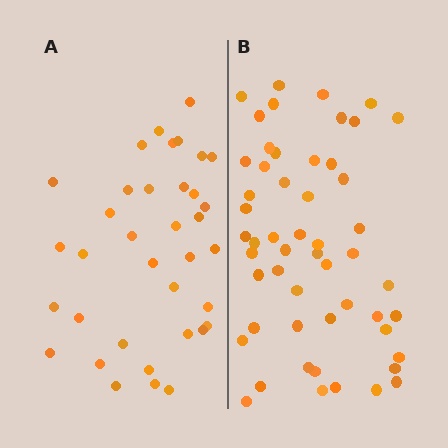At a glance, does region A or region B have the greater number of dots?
Region B (the right region) has more dots.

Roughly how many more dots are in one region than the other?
Region B has approximately 15 more dots than region A.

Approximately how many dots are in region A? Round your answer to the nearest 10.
About 40 dots. (The exact count is 36, which rounds to 40.)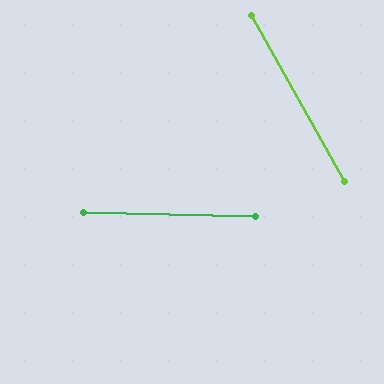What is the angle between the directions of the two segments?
Approximately 59 degrees.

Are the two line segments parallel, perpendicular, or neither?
Neither parallel nor perpendicular — they differ by about 59°.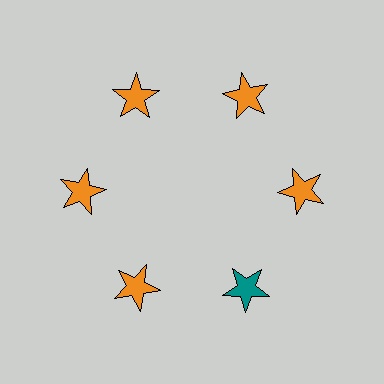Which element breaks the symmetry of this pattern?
The teal star at roughly the 5 o'clock position breaks the symmetry. All other shapes are orange stars.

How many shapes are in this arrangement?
There are 6 shapes arranged in a ring pattern.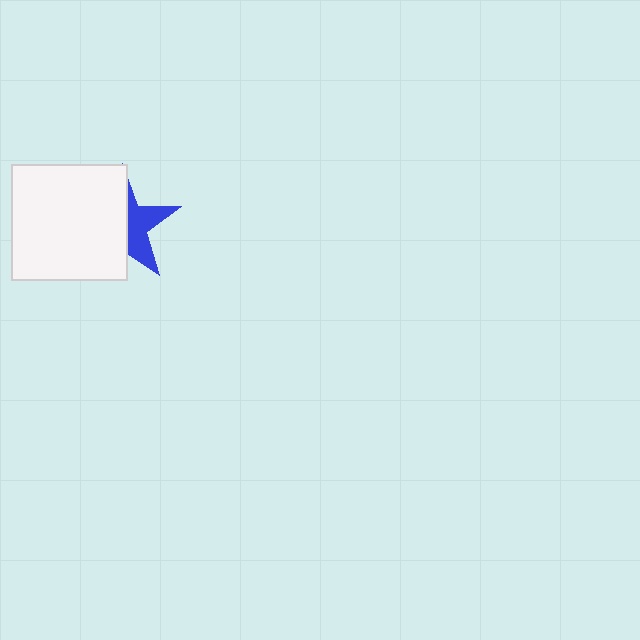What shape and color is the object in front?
The object in front is a white square.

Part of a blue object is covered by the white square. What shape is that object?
It is a star.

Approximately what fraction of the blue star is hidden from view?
Roughly 59% of the blue star is hidden behind the white square.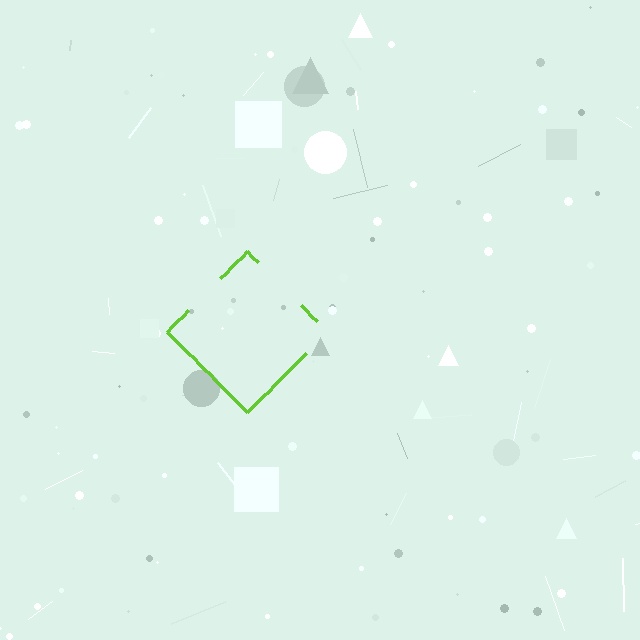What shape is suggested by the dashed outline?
The dashed outline suggests a diamond.